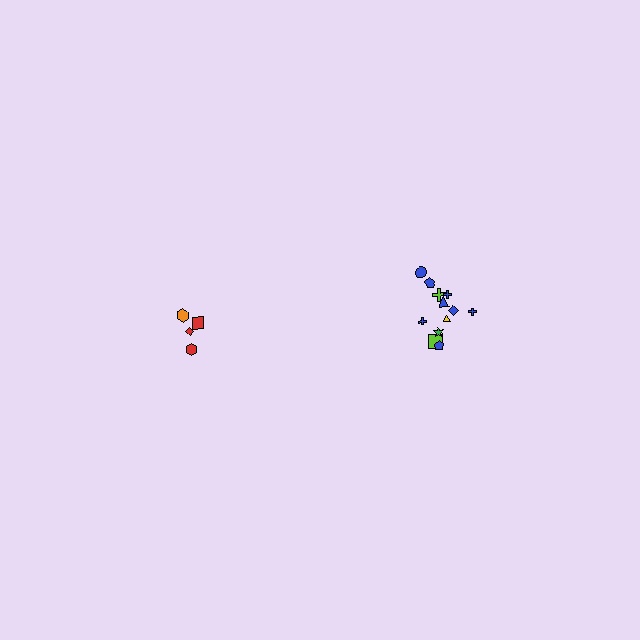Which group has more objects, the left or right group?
The right group.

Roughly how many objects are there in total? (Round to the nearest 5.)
Roughly 15 objects in total.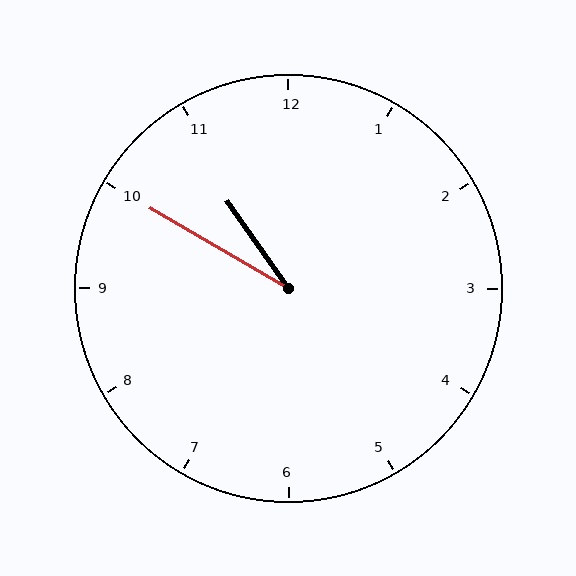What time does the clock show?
10:50.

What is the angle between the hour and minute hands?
Approximately 25 degrees.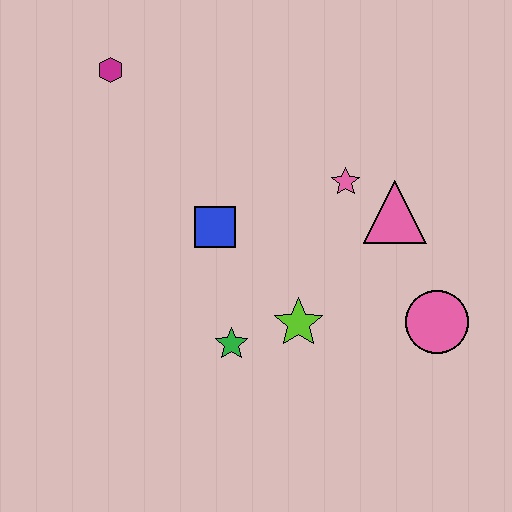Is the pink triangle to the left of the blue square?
No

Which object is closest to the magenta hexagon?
The blue square is closest to the magenta hexagon.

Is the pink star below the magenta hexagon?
Yes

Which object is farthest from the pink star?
The magenta hexagon is farthest from the pink star.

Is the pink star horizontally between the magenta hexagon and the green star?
No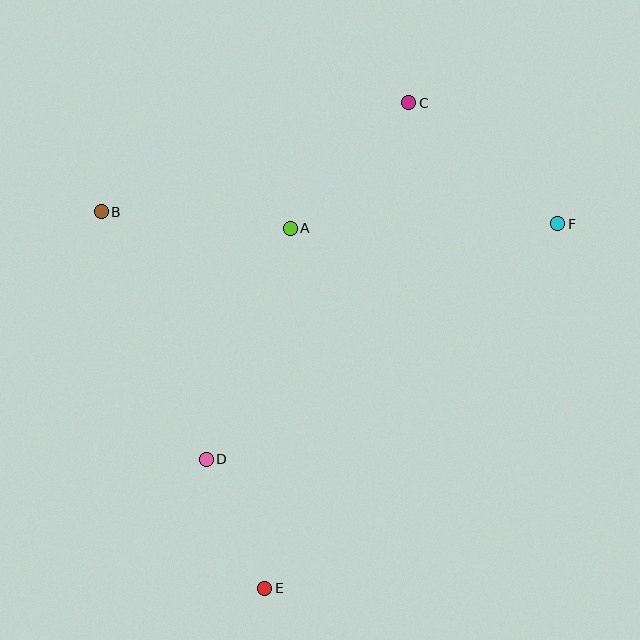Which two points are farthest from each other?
Points C and E are farthest from each other.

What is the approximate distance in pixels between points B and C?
The distance between B and C is approximately 326 pixels.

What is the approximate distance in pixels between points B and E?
The distance between B and E is approximately 410 pixels.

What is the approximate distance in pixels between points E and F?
The distance between E and F is approximately 467 pixels.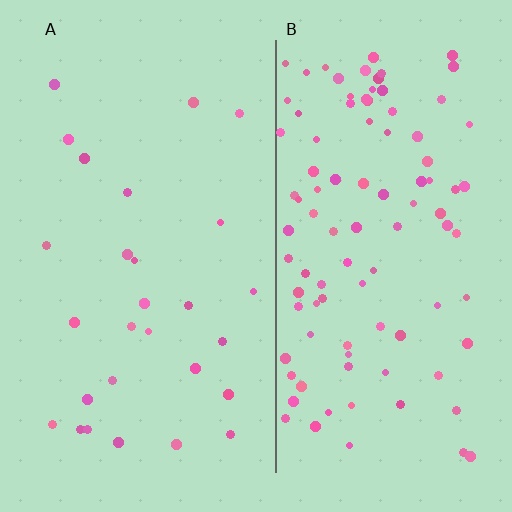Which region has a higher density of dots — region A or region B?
B (the right).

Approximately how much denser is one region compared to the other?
Approximately 3.7× — region B over region A.